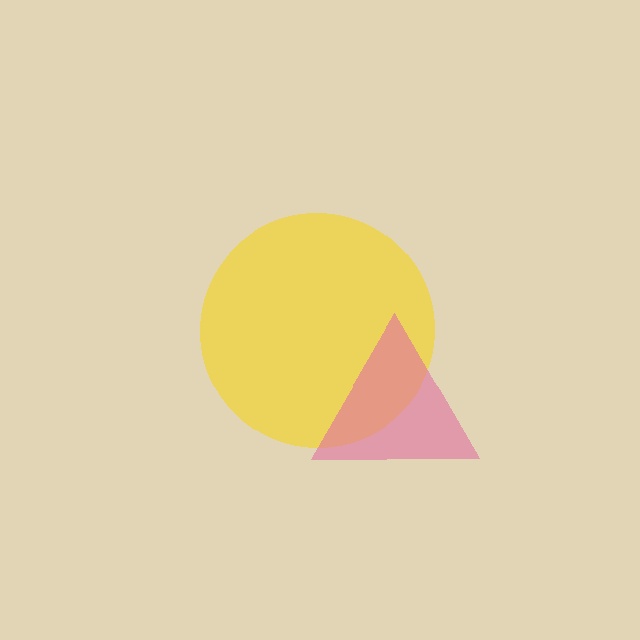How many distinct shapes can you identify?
There are 2 distinct shapes: a yellow circle, a pink triangle.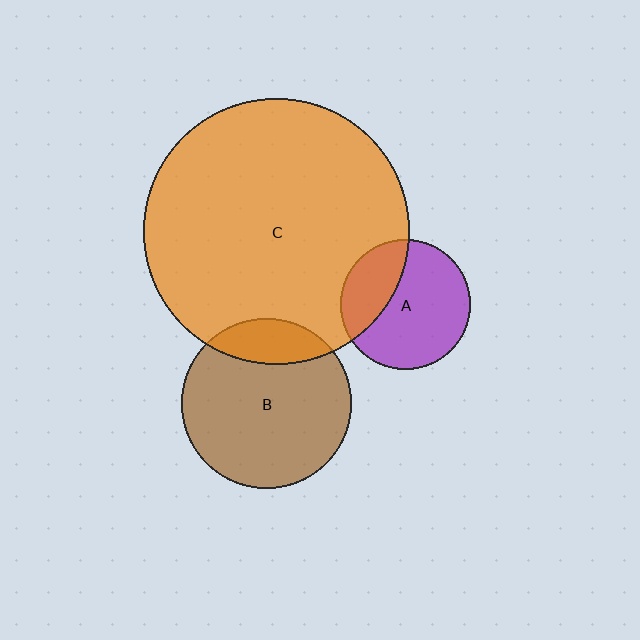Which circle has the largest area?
Circle C (orange).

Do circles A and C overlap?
Yes.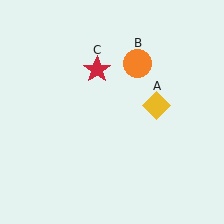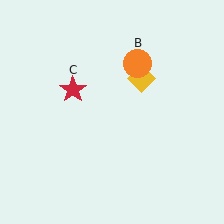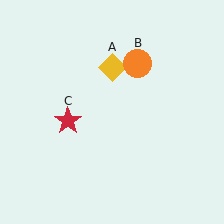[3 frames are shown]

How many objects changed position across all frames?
2 objects changed position: yellow diamond (object A), red star (object C).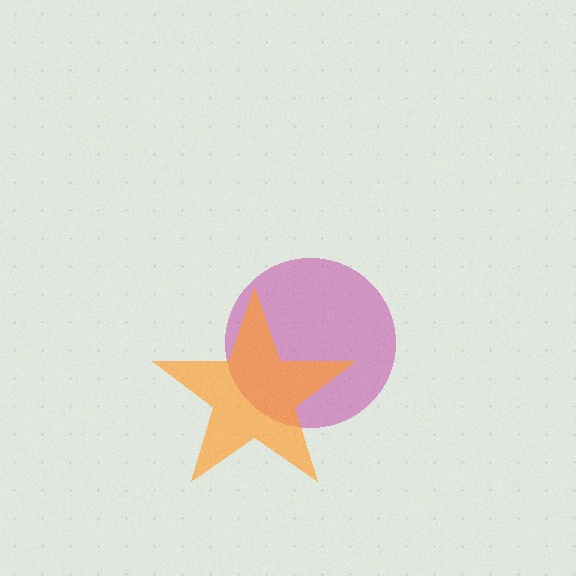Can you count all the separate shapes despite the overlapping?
Yes, there are 2 separate shapes.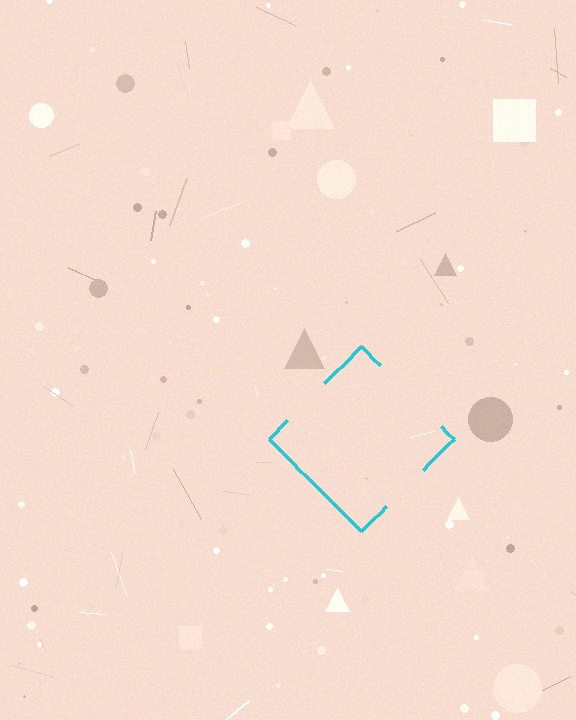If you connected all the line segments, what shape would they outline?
They would outline a diamond.